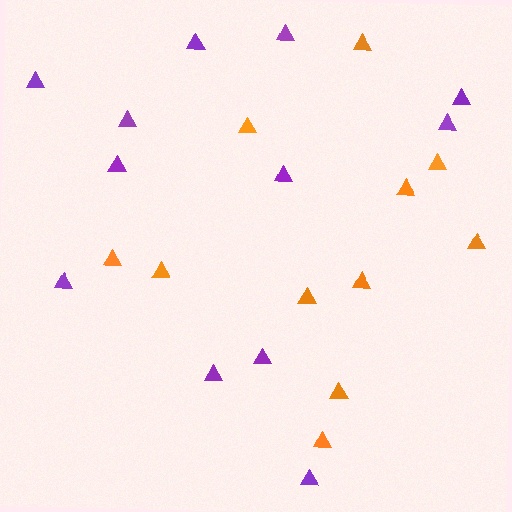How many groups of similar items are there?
There are 2 groups: one group of orange triangles (11) and one group of purple triangles (12).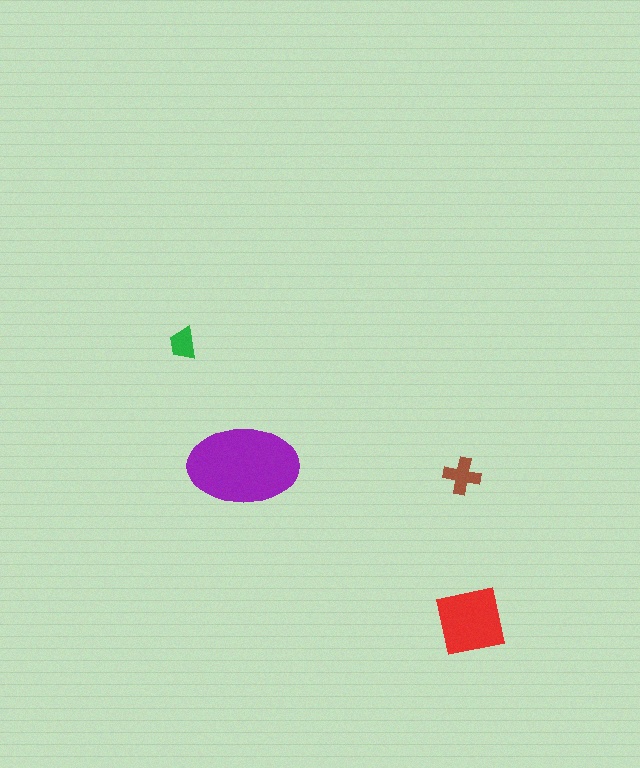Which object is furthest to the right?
The red square is rightmost.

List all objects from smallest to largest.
The green trapezoid, the brown cross, the red square, the purple ellipse.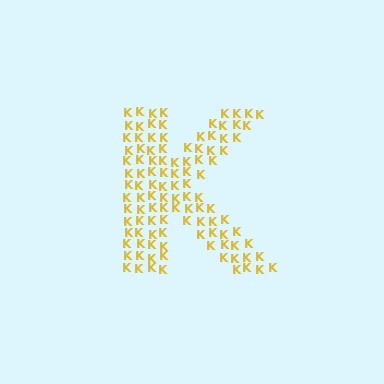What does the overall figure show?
The overall figure shows the letter K.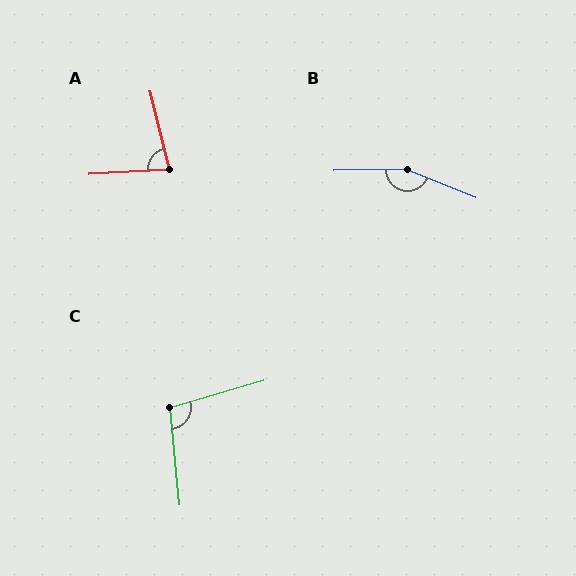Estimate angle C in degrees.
Approximately 101 degrees.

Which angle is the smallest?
A, at approximately 79 degrees.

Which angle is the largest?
B, at approximately 157 degrees.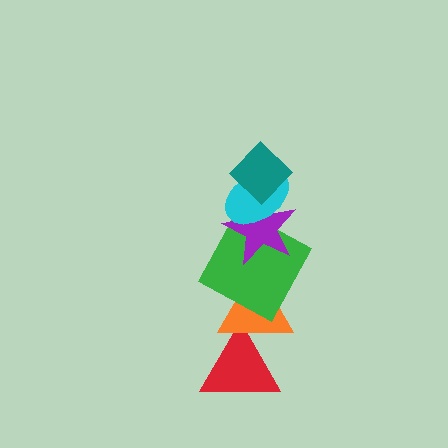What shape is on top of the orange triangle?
The green square is on top of the orange triangle.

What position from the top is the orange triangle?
The orange triangle is 5th from the top.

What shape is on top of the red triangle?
The orange triangle is on top of the red triangle.